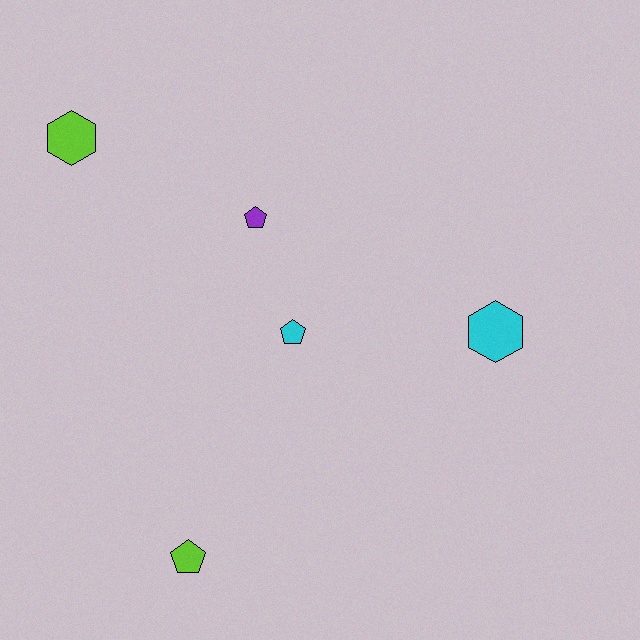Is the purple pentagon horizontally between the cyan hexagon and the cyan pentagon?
No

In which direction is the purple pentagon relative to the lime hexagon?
The purple pentagon is to the right of the lime hexagon.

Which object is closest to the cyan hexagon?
The cyan pentagon is closest to the cyan hexagon.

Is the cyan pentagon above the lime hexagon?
No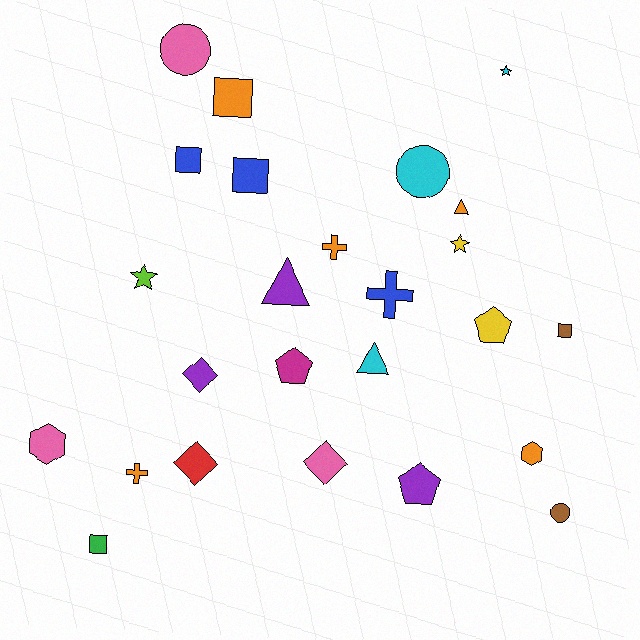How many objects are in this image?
There are 25 objects.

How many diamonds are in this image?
There are 3 diamonds.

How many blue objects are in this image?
There are 3 blue objects.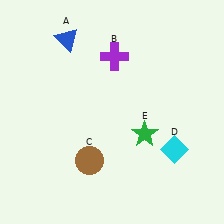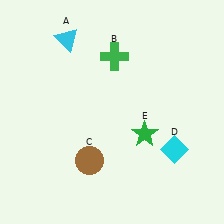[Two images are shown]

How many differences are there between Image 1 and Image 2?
There are 2 differences between the two images.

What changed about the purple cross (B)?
In Image 1, B is purple. In Image 2, it changed to green.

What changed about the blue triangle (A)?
In Image 1, A is blue. In Image 2, it changed to cyan.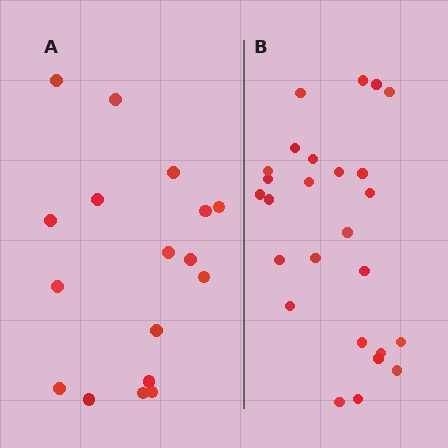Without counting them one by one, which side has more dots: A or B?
Region B (the right region) has more dots.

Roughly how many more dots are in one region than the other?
Region B has roughly 8 or so more dots than region A.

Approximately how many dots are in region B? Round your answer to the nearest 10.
About 30 dots. (The exact count is 26, which rounds to 30.)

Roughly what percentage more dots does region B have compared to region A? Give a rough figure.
About 55% more.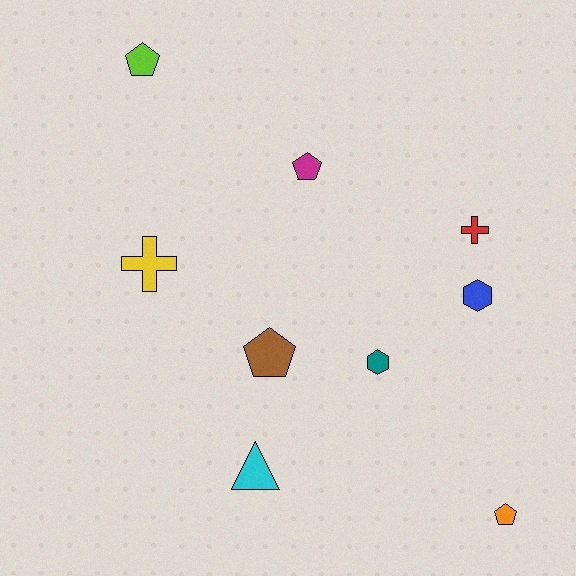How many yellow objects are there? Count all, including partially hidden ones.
There is 1 yellow object.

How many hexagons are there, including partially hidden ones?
There are 2 hexagons.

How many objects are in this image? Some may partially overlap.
There are 9 objects.